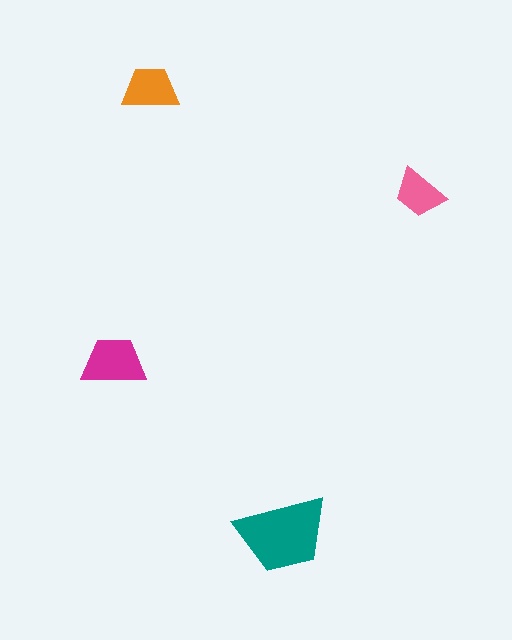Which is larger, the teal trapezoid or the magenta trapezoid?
The teal one.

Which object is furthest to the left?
The magenta trapezoid is leftmost.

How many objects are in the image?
There are 4 objects in the image.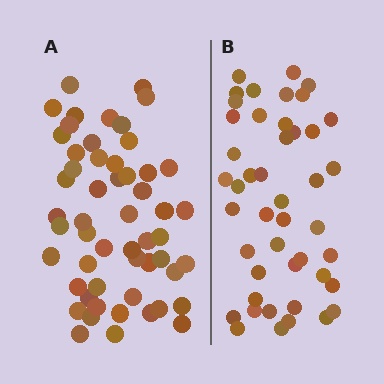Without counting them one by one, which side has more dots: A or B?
Region A (the left region) has more dots.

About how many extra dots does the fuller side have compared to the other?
Region A has roughly 8 or so more dots than region B.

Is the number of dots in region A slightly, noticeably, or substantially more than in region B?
Region A has only slightly more — the two regions are fairly close. The ratio is roughly 1.2 to 1.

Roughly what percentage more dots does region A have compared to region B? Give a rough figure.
About 20% more.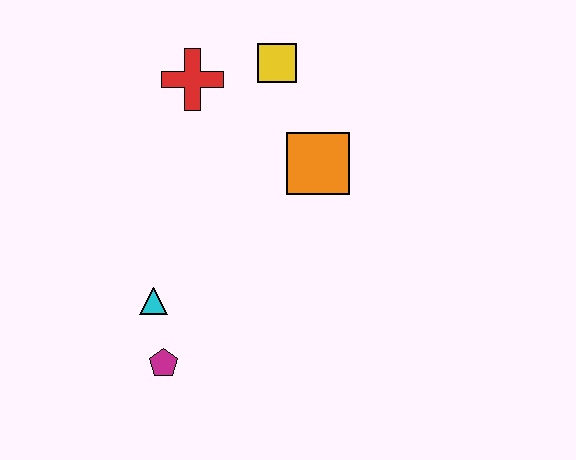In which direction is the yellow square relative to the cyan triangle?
The yellow square is above the cyan triangle.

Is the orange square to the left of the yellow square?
No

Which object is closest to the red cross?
The yellow square is closest to the red cross.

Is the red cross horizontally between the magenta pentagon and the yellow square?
Yes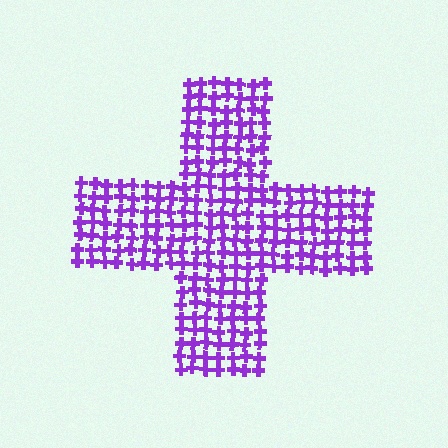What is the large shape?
The large shape is a cross.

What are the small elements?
The small elements are crosses.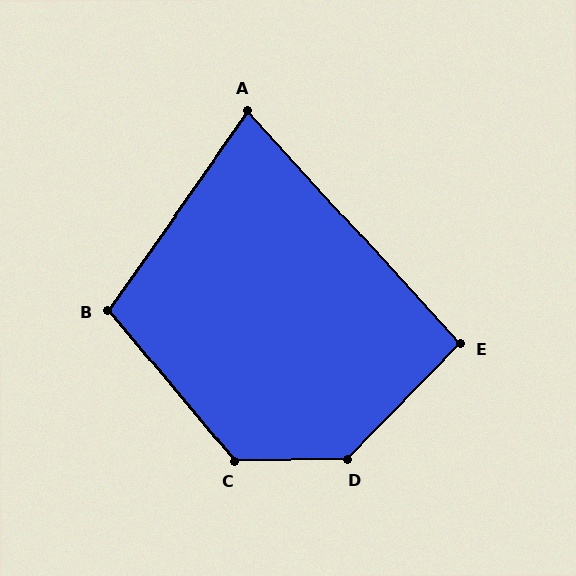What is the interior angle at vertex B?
Approximately 105 degrees (obtuse).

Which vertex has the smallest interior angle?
A, at approximately 78 degrees.